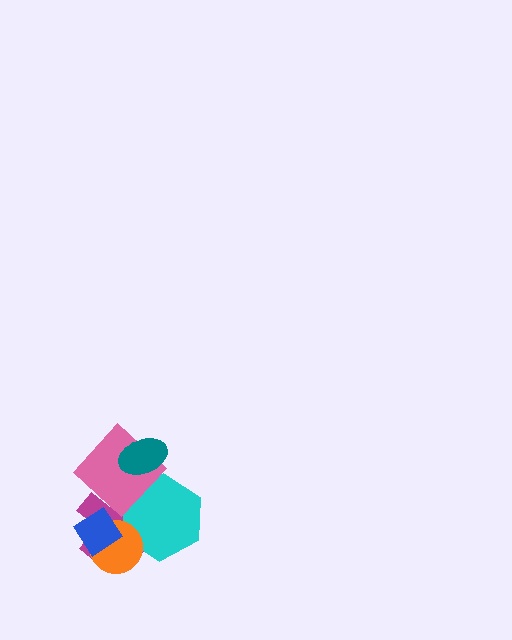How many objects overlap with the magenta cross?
4 objects overlap with the magenta cross.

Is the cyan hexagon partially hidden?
Yes, it is partially covered by another shape.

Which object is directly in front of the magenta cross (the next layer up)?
The cyan hexagon is directly in front of the magenta cross.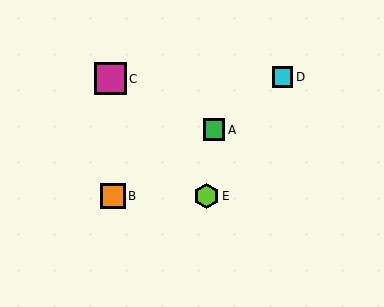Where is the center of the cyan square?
The center of the cyan square is at (283, 77).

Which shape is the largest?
The magenta square (labeled C) is the largest.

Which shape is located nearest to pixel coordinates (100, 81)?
The magenta square (labeled C) at (111, 79) is nearest to that location.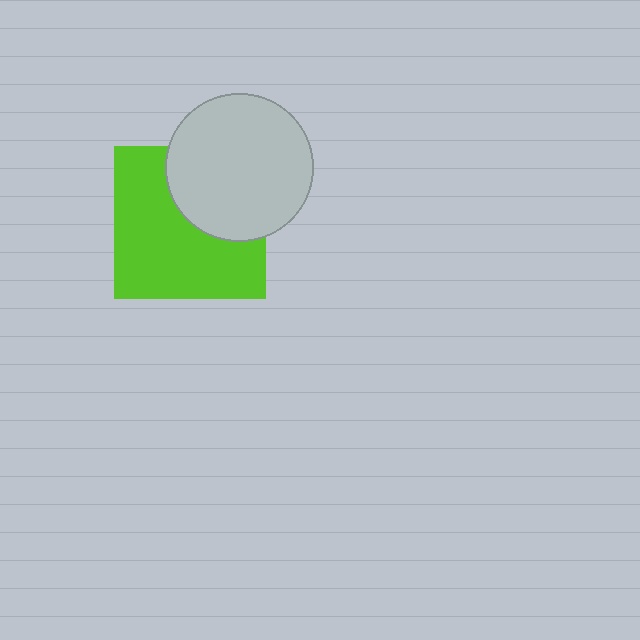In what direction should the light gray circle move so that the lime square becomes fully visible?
The light gray circle should move toward the upper-right. That is the shortest direction to clear the overlap and leave the lime square fully visible.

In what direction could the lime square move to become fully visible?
The lime square could move toward the lower-left. That would shift it out from behind the light gray circle entirely.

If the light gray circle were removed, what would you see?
You would see the complete lime square.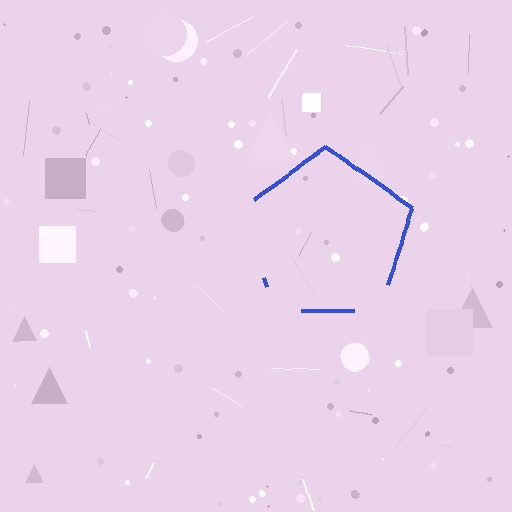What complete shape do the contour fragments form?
The contour fragments form a pentagon.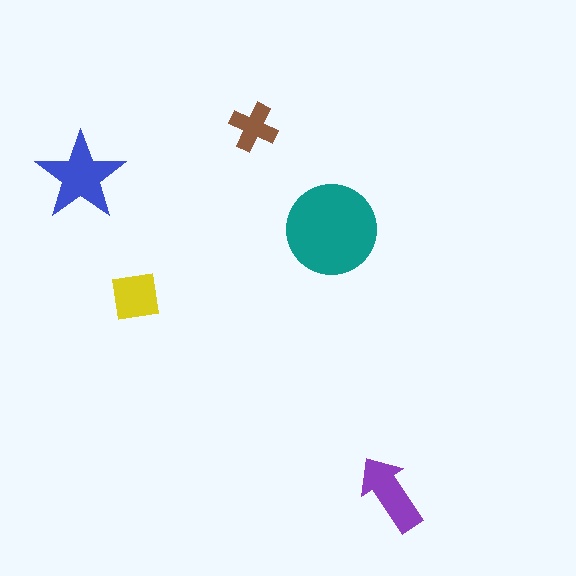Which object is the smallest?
The brown cross.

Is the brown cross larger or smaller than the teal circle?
Smaller.